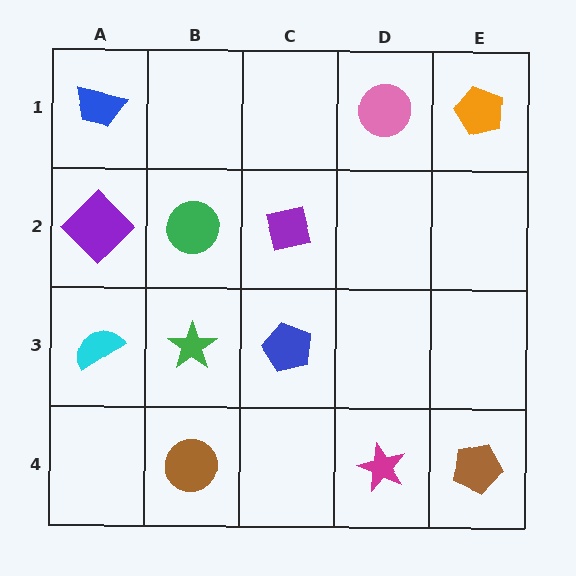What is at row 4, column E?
A brown pentagon.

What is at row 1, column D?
A pink circle.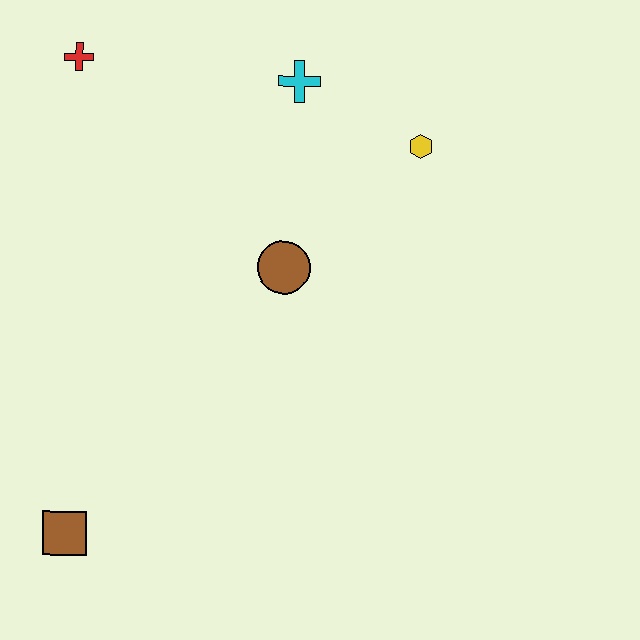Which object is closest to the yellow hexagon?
The cyan cross is closest to the yellow hexagon.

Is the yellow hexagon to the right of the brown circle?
Yes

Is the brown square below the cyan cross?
Yes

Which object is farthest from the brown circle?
The brown square is farthest from the brown circle.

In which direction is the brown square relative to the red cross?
The brown square is below the red cross.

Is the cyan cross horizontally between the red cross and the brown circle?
No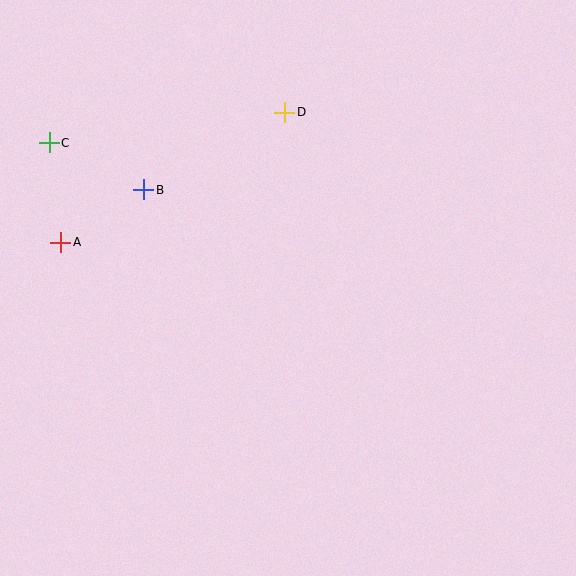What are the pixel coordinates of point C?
Point C is at (49, 143).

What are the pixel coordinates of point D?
Point D is at (285, 113).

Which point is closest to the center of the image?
Point B at (144, 190) is closest to the center.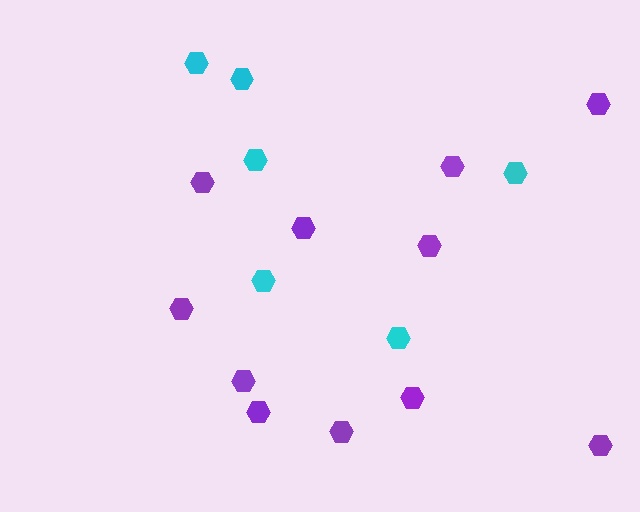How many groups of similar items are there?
There are 2 groups: one group of purple hexagons (11) and one group of cyan hexagons (6).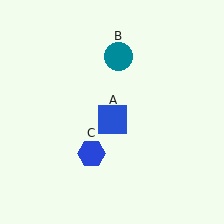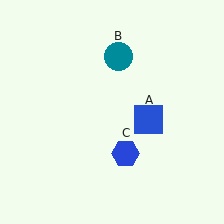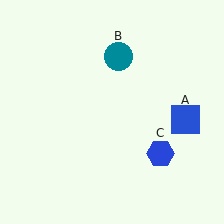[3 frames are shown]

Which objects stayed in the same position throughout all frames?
Teal circle (object B) remained stationary.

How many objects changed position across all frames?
2 objects changed position: blue square (object A), blue hexagon (object C).